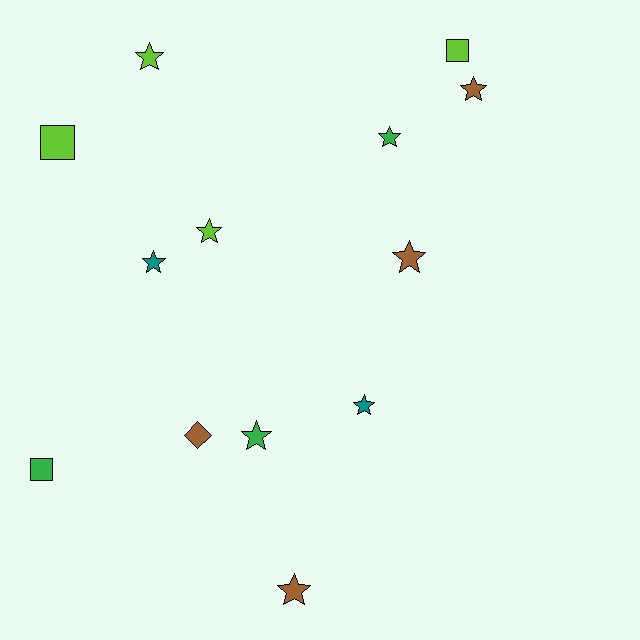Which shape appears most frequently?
Star, with 9 objects.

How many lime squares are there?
There are 2 lime squares.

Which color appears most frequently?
Brown, with 4 objects.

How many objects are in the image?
There are 13 objects.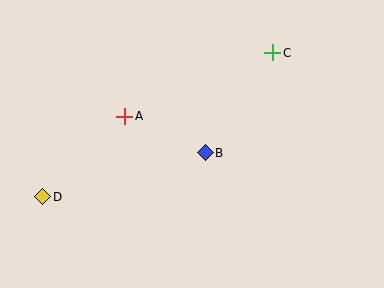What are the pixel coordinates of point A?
Point A is at (125, 116).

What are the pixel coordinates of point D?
Point D is at (43, 197).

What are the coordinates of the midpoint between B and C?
The midpoint between B and C is at (239, 103).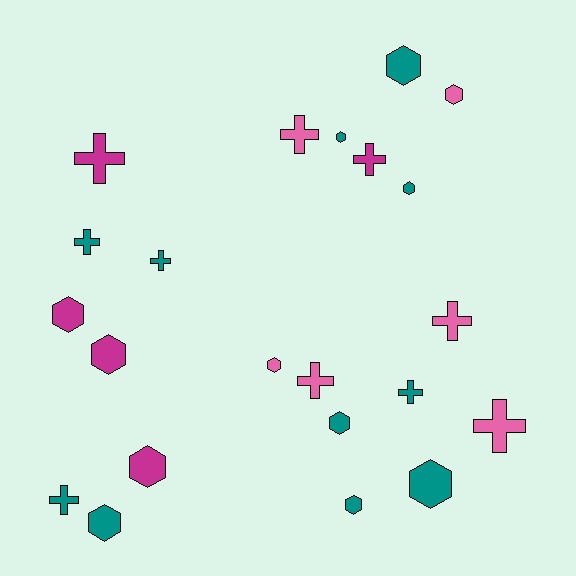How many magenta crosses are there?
There are 2 magenta crosses.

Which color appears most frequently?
Teal, with 11 objects.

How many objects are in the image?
There are 22 objects.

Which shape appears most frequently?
Hexagon, with 12 objects.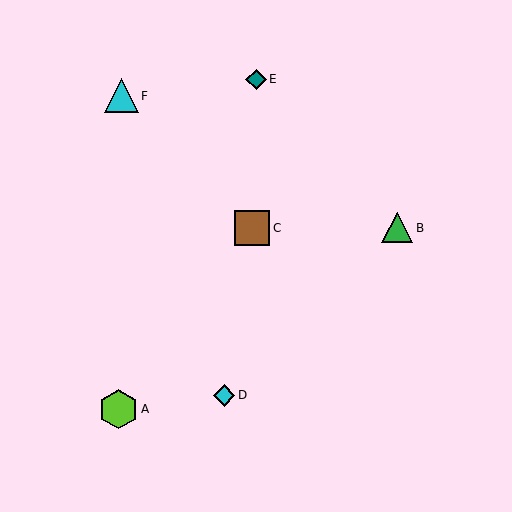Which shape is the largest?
The lime hexagon (labeled A) is the largest.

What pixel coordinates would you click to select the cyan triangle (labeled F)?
Click at (121, 96) to select the cyan triangle F.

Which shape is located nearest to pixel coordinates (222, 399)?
The cyan diamond (labeled D) at (224, 395) is nearest to that location.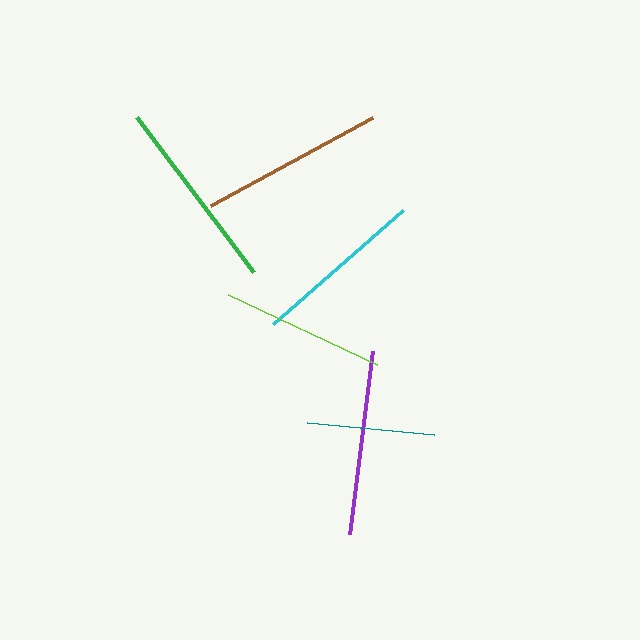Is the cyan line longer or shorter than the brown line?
The brown line is longer than the cyan line.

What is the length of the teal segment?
The teal segment is approximately 128 pixels long.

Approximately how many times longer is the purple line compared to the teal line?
The purple line is approximately 1.4 times the length of the teal line.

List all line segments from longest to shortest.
From longest to shortest: green, purple, brown, cyan, lime, teal.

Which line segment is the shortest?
The teal line is the shortest at approximately 128 pixels.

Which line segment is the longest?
The green line is the longest at approximately 195 pixels.